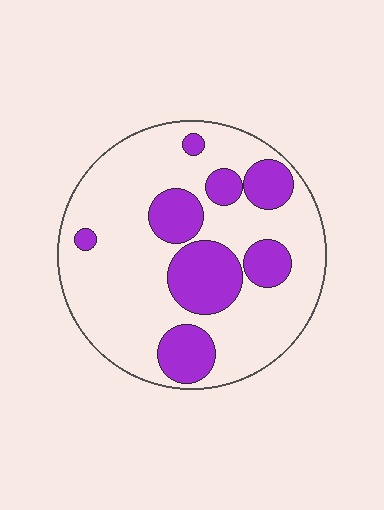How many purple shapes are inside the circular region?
8.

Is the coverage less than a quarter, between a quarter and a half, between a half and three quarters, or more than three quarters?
Between a quarter and a half.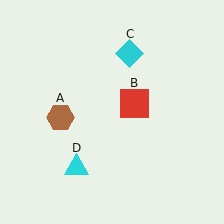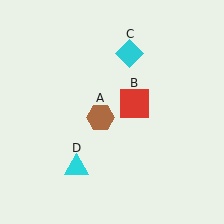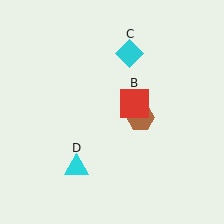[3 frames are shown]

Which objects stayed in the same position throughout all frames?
Red square (object B) and cyan diamond (object C) and cyan triangle (object D) remained stationary.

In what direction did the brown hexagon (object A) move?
The brown hexagon (object A) moved right.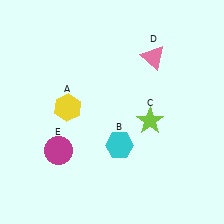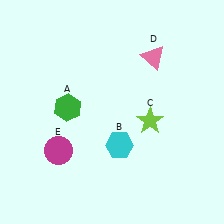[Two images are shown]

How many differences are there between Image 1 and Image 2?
There is 1 difference between the two images.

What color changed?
The hexagon (A) changed from yellow in Image 1 to green in Image 2.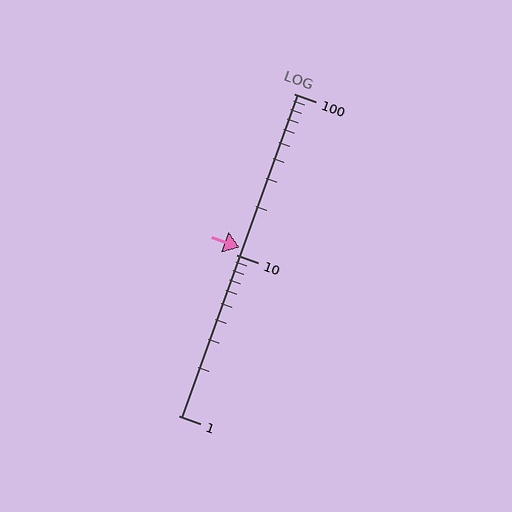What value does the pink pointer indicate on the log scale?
The pointer indicates approximately 11.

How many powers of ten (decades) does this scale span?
The scale spans 2 decades, from 1 to 100.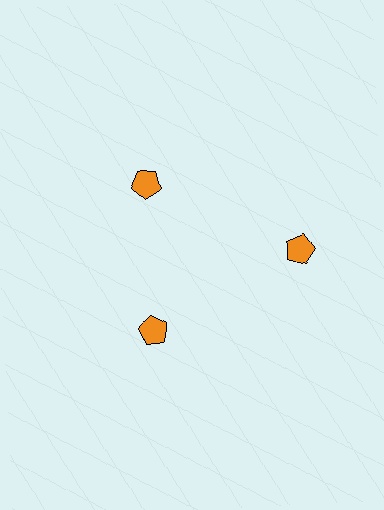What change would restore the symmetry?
The symmetry would be restored by moving it inward, back onto the ring so that all 3 pentagons sit at equal angles and equal distance from the center.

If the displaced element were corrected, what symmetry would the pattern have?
It would have 3-fold rotational symmetry — the pattern would map onto itself every 120 degrees.